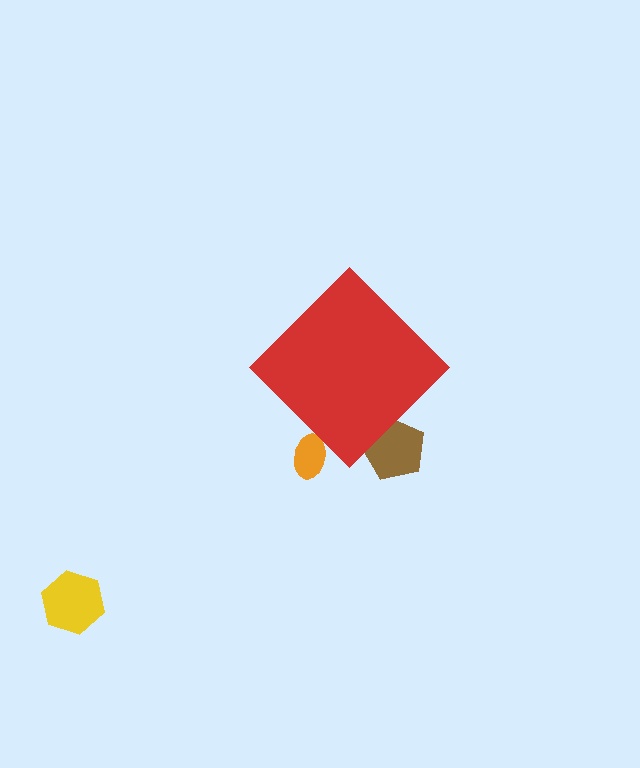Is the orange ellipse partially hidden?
Yes, the orange ellipse is partially hidden behind the red diamond.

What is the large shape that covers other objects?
A red diamond.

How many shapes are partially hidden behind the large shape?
2 shapes are partially hidden.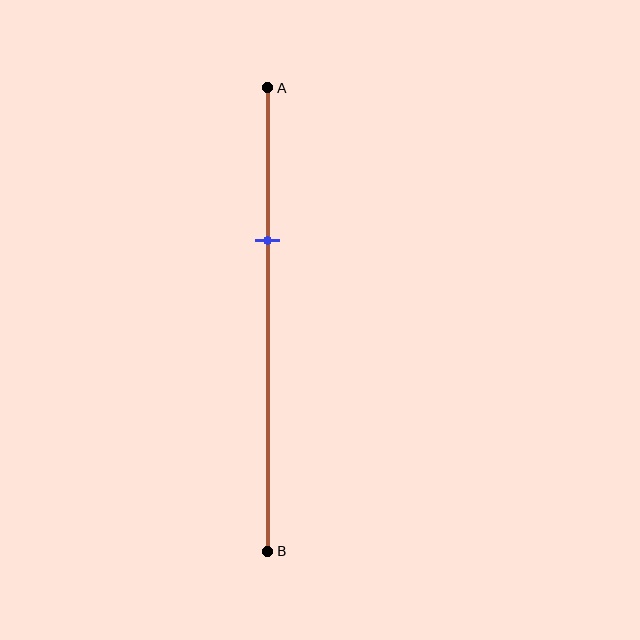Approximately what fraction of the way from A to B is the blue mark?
The blue mark is approximately 35% of the way from A to B.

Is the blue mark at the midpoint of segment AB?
No, the mark is at about 35% from A, not at the 50% midpoint.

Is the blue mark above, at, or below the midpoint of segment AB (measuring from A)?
The blue mark is above the midpoint of segment AB.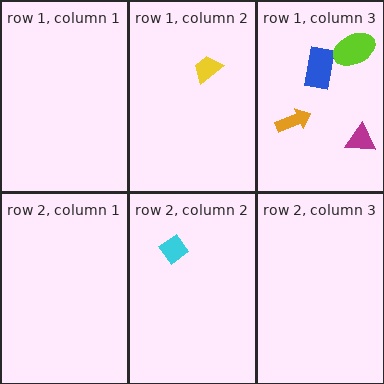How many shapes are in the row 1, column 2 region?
1.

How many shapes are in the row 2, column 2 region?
1.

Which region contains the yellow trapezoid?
The row 1, column 2 region.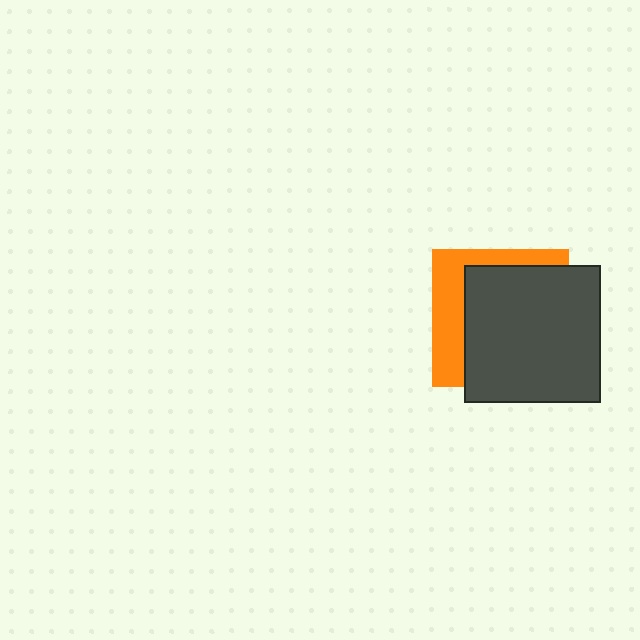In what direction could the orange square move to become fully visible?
The orange square could move left. That would shift it out from behind the dark gray square entirely.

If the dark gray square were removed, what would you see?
You would see the complete orange square.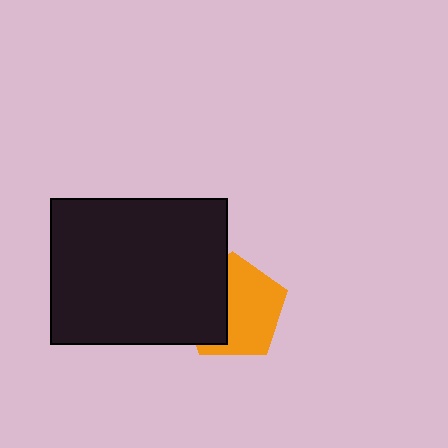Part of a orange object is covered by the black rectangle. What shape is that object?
It is a pentagon.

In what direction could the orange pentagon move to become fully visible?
The orange pentagon could move right. That would shift it out from behind the black rectangle entirely.